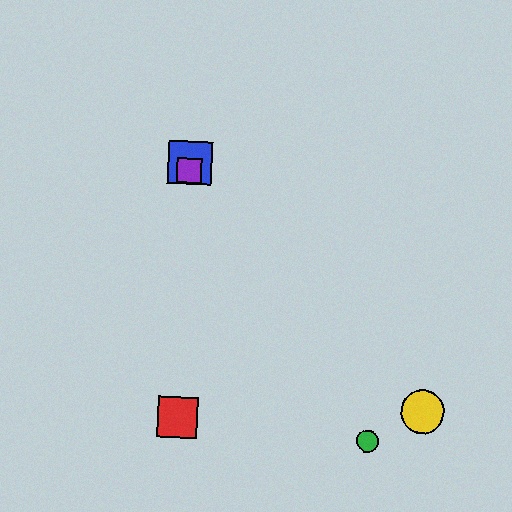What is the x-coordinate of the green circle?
The green circle is at x≈368.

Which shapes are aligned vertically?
The red square, the blue square, the purple square are aligned vertically.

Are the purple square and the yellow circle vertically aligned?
No, the purple square is at x≈189 and the yellow circle is at x≈422.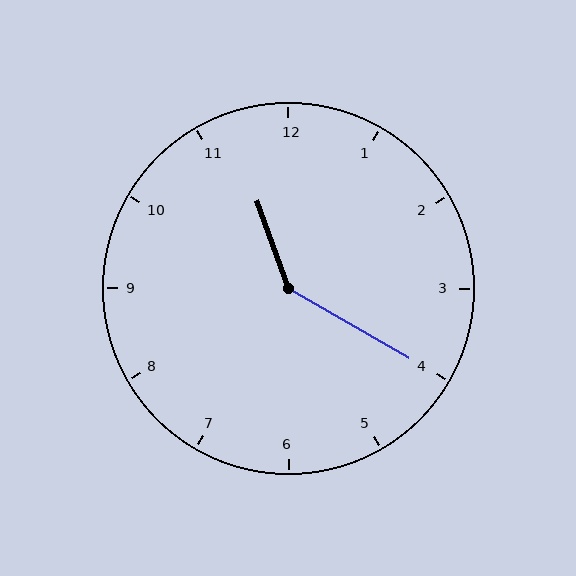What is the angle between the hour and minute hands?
Approximately 140 degrees.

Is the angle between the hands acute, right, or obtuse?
It is obtuse.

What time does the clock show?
11:20.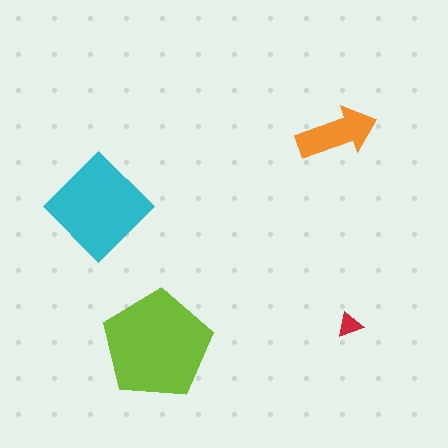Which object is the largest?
The lime pentagon.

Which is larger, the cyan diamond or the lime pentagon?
The lime pentagon.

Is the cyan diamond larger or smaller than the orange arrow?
Larger.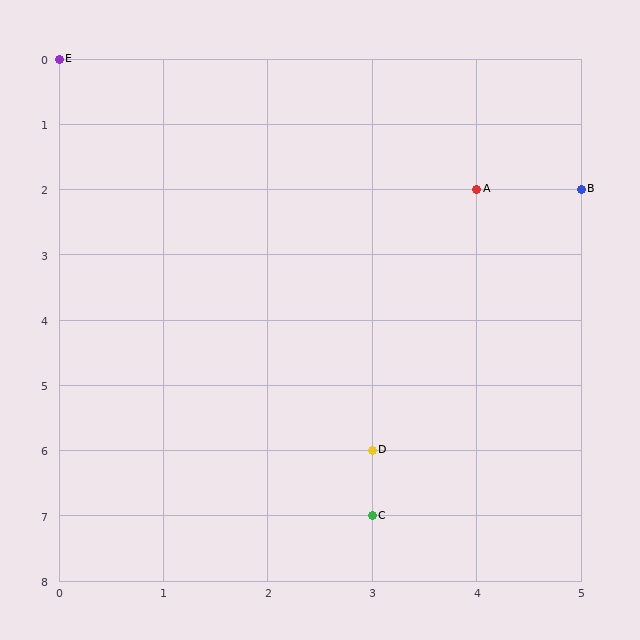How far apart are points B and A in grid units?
Points B and A are 1 column apart.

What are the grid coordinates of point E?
Point E is at grid coordinates (0, 0).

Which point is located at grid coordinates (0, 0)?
Point E is at (0, 0).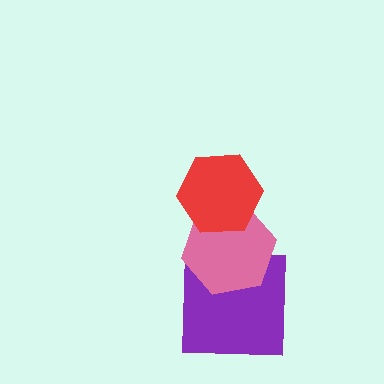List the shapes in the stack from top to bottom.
From top to bottom: the red hexagon, the pink hexagon, the purple square.